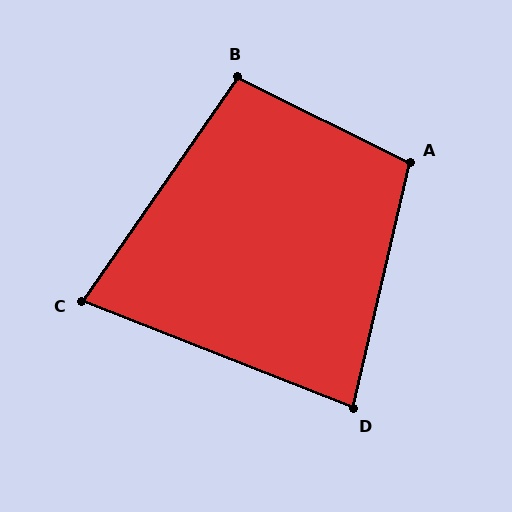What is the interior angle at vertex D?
Approximately 82 degrees (acute).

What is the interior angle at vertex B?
Approximately 98 degrees (obtuse).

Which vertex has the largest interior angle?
A, at approximately 103 degrees.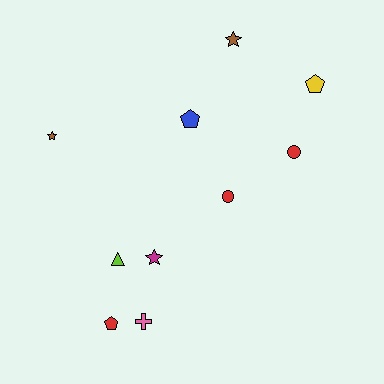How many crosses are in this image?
There is 1 cross.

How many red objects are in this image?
There are 3 red objects.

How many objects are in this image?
There are 10 objects.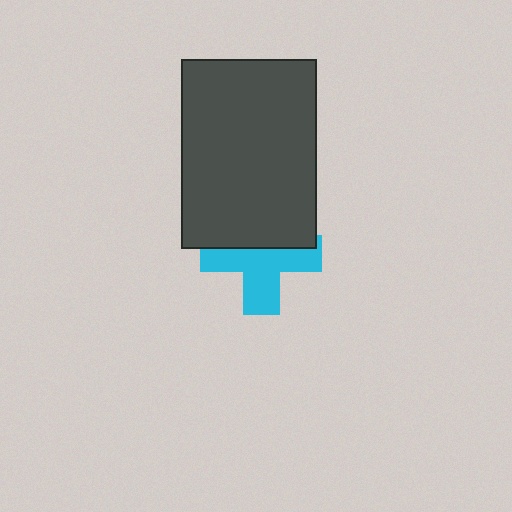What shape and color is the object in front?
The object in front is a dark gray rectangle.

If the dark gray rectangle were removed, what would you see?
You would see the complete cyan cross.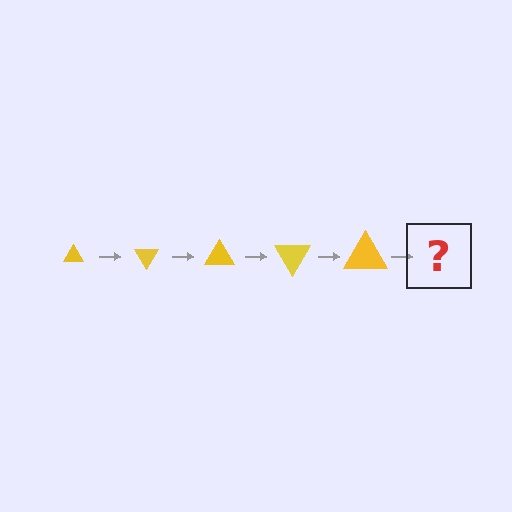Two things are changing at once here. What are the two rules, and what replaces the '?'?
The two rules are that the triangle grows larger each step and it rotates 60 degrees each step. The '?' should be a triangle, larger than the previous one and rotated 300 degrees from the start.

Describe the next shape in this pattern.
It should be a triangle, larger than the previous one and rotated 300 degrees from the start.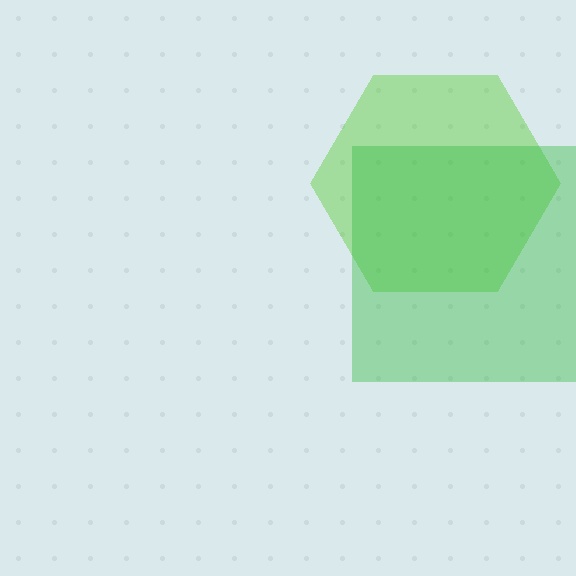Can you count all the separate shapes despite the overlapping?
Yes, there are 2 separate shapes.